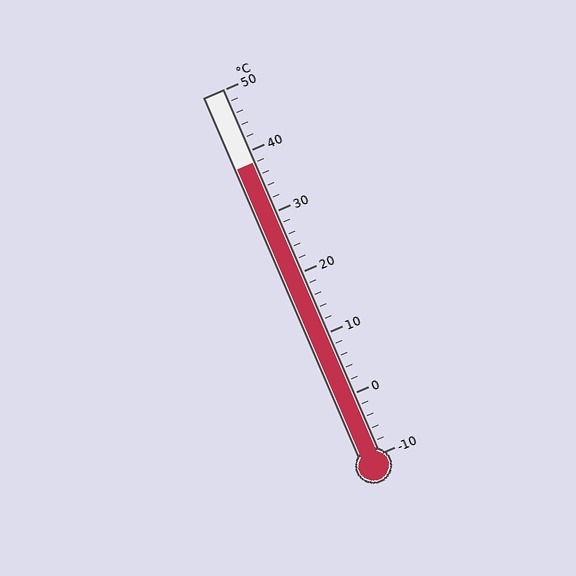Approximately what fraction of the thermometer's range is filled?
The thermometer is filled to approximately 80% of its range.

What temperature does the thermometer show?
The thermometer shows approximately 38°C.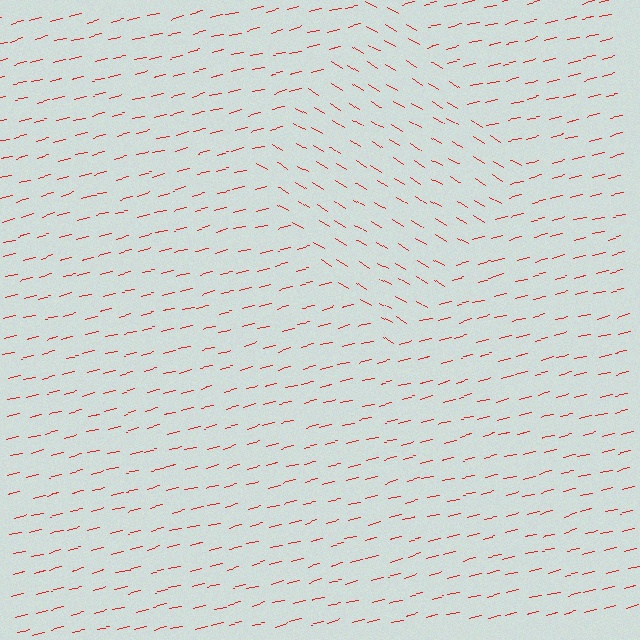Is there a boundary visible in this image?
Yes, there is a texture boundary formed by a change in line orientation.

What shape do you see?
I see a diamond.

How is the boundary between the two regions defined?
The boundary is defined purely by a change in line orientation (approximately 45 degrees difference). All lines are the same color and thickness.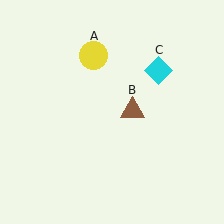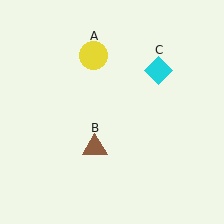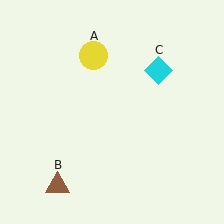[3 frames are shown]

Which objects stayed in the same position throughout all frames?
Yellow circle (object A) and cyan diamond (object C) remained stationary.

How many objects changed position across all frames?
1 object changed position: brown triangle (object B).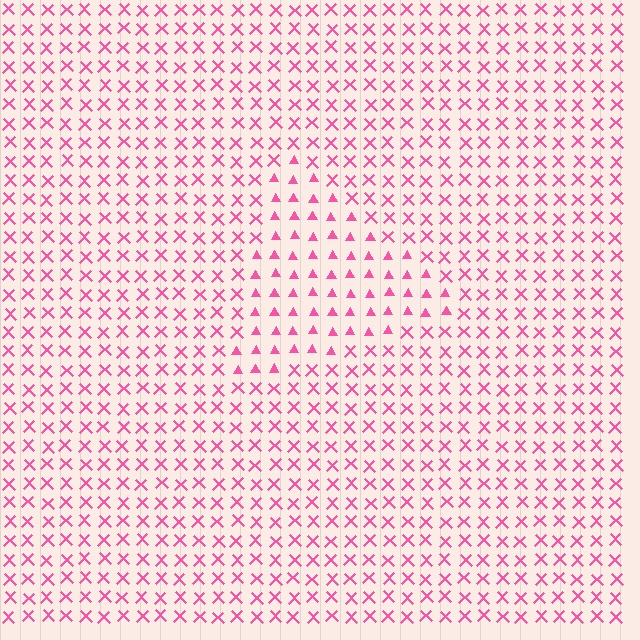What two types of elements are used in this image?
The image uses triangles inside the triangle region and X marks outside it.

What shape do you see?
I see a triangle.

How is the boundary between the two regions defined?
The boundary is defined by a change in element shape: triangles inside vs. X marks outside. All elements share the same color and spacing.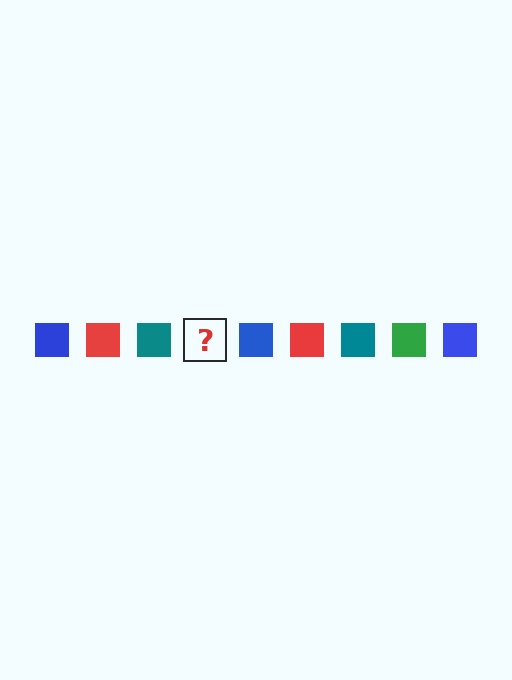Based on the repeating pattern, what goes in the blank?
The blank should be a green square.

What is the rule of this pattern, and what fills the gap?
The rule is that the pattern cycles through blue, red, teal, green squares. The gap should be filled with a green square.